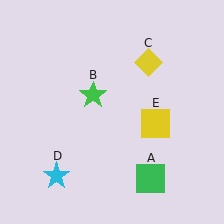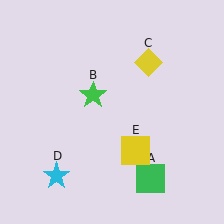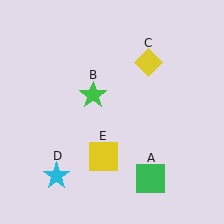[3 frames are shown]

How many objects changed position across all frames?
1 object changed position: yellow square (object E).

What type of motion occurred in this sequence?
The yellow square (object E) rotated clockwise around the center of the scene.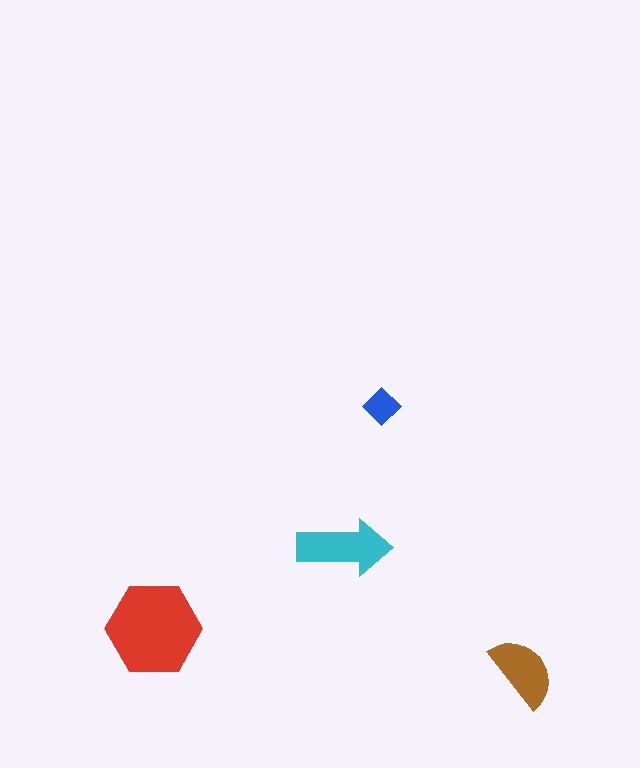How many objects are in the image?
There are 4 objects in the image.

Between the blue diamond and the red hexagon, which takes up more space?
The red hexagon.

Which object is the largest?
The red hexagon.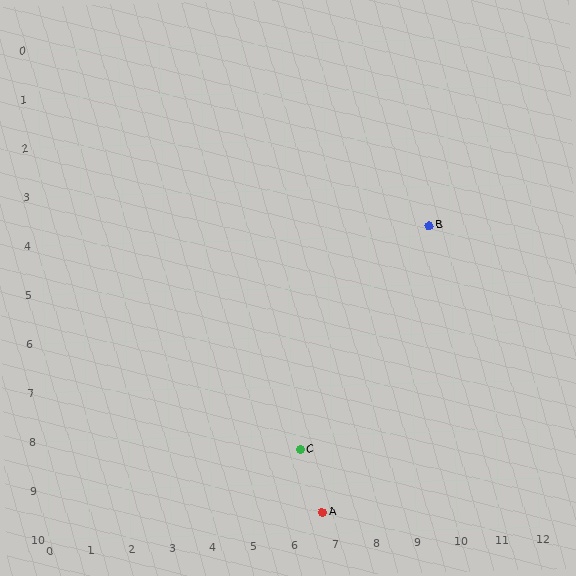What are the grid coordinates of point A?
Point A is at approximately (6.7, 9.6).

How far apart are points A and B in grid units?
Points A and B are about 6.4 grid units apart.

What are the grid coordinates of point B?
Point B is at approximately (9.5, 3.8).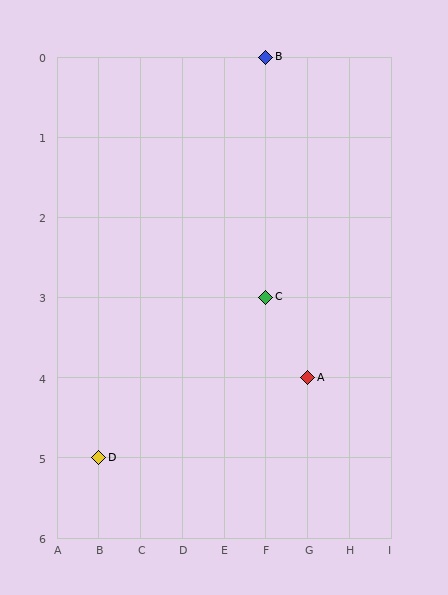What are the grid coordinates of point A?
Point A is at grid coordinates (G, 4).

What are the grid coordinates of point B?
Point B is at grid coordinates (F, 0).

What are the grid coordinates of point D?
Point D is at grid coordinates (B, 5).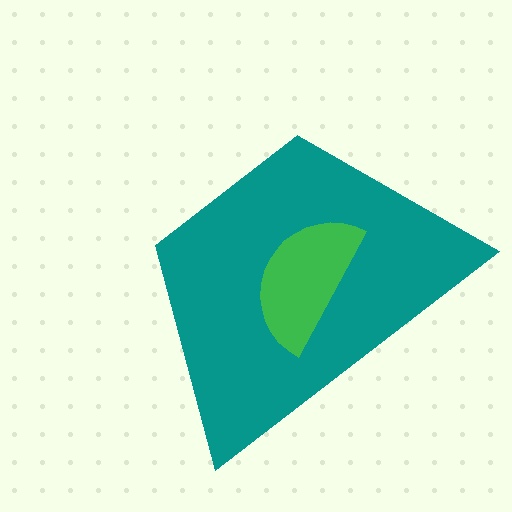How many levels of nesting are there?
2.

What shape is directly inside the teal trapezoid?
The green semicircle.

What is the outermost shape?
The teal trapezoid.